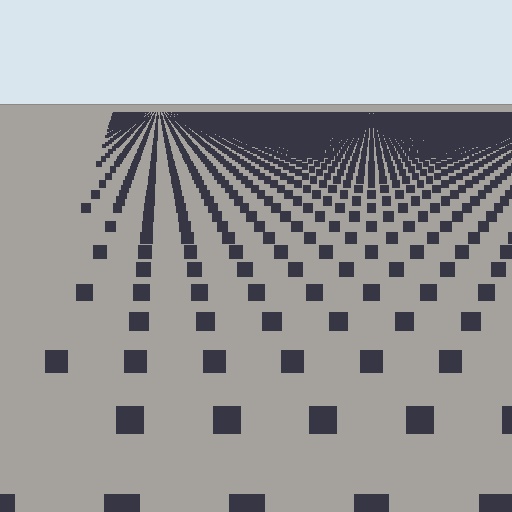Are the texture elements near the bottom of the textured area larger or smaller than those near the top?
Larger. Near the bottom, elements are closer to the viewer and appear at a bigger on-screen size.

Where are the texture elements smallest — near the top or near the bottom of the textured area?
Near the top.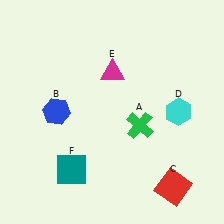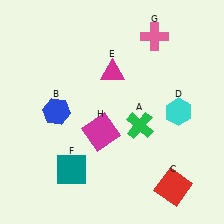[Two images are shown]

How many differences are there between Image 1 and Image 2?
There are 2 differences between the two images.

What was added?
A pink cross (G), a magenta square (H) were added in Image 2.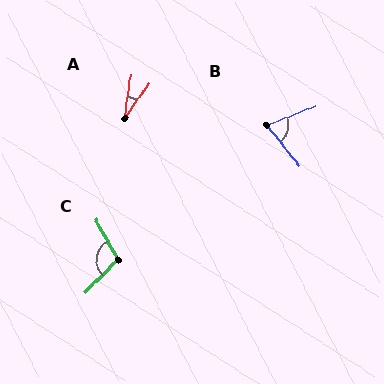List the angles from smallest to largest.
A (27°), B (73°), C (106°).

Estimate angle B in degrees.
Approximately 73 degrees.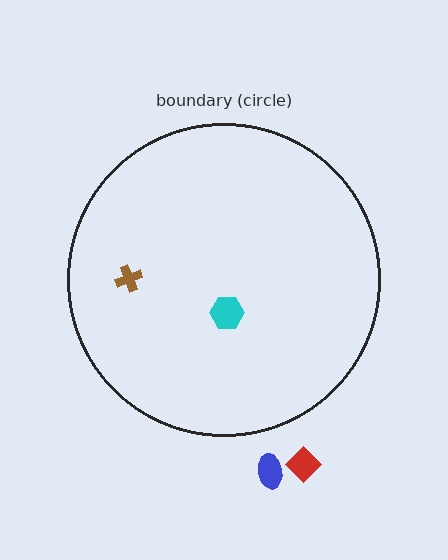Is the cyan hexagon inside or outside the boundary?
Inside.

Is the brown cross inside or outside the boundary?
Inside.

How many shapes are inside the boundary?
2 inside, 2 outside.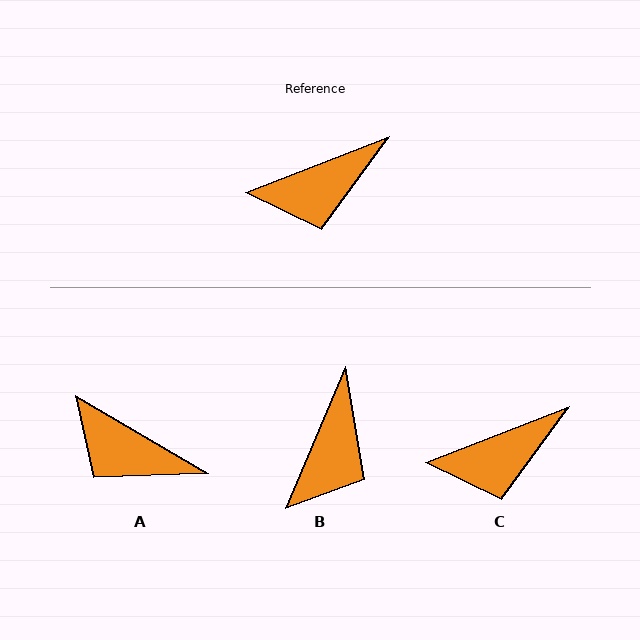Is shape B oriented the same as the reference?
No, it is off by about 46 degrees.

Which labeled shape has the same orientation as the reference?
C.